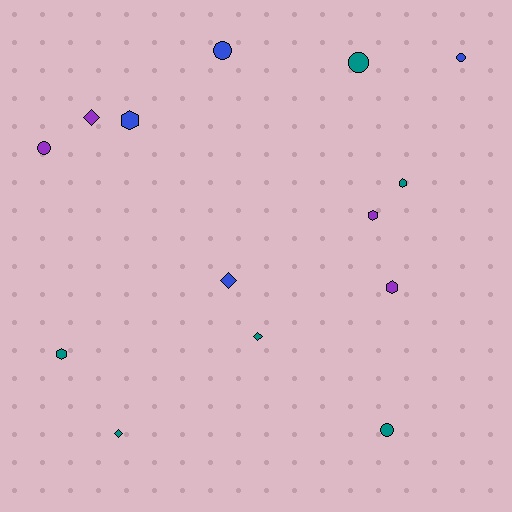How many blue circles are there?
There are 2 blue circles.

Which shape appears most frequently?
Hexagon, with 5 objects.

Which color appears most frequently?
Teal, with 6 objects.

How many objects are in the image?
There are 14 objects.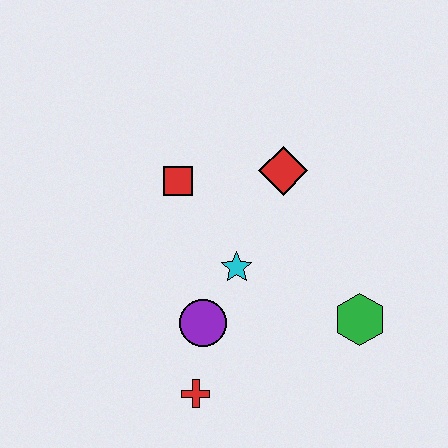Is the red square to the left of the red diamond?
Yes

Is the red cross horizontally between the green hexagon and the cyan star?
No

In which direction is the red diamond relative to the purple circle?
The red diamond is above the purple circle.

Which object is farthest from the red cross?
The red diamond is farthest from the red cross.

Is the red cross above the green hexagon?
No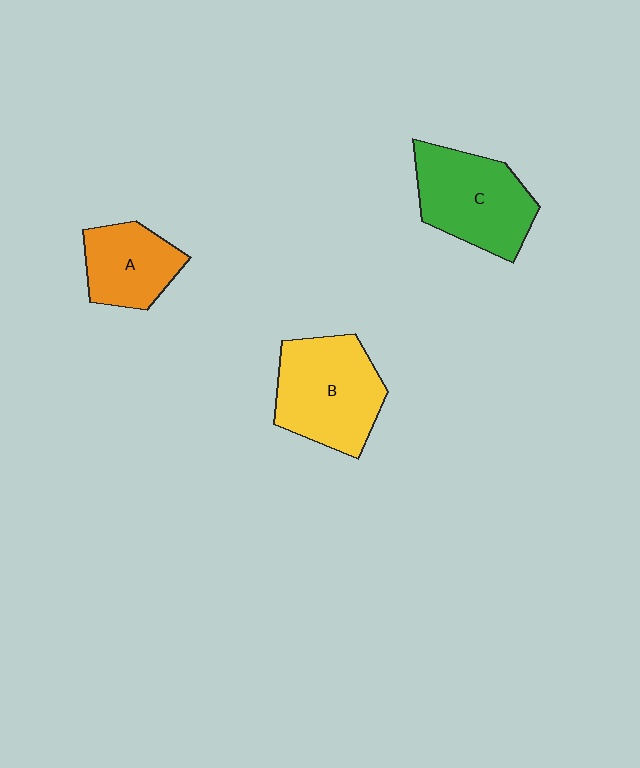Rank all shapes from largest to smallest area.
From largest to smallest: B (yellow), C (green), A (orange).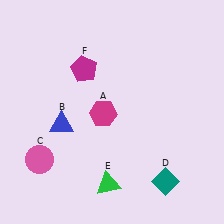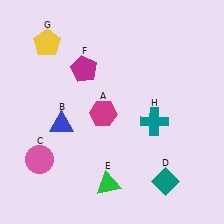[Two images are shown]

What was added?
A yellow pentagon (G), a teal cross (H) were added in Image 2.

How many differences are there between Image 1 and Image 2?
There are 2 differences between the two images.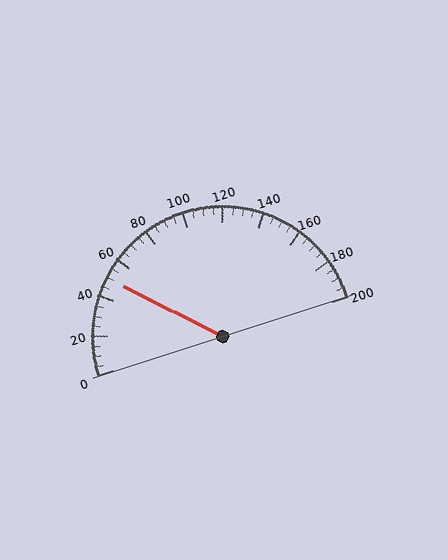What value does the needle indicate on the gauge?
The needle indicates approximately 50.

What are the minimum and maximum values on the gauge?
The gauge ranges from 0 to 200.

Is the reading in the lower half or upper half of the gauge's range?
The reading is in the lower half of the range (0 to 200).